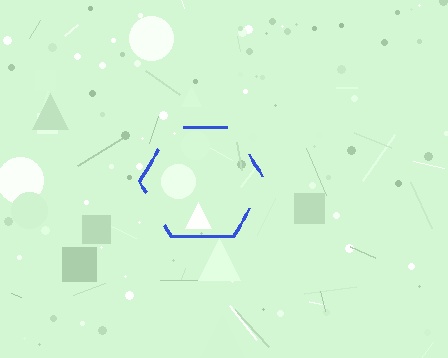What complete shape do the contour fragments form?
The contour fragments form a hexagon.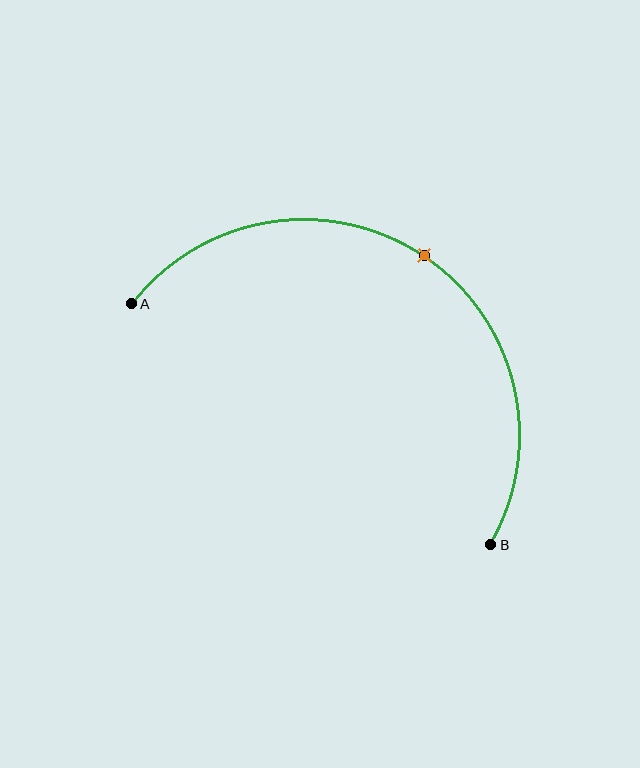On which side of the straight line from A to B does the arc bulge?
The arc bulges above and to the right of the straight line connecting A and B.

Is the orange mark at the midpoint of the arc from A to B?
Yes. The orange mark lies on the arc at equal arc-length from both A and B — it is the arc midpoint.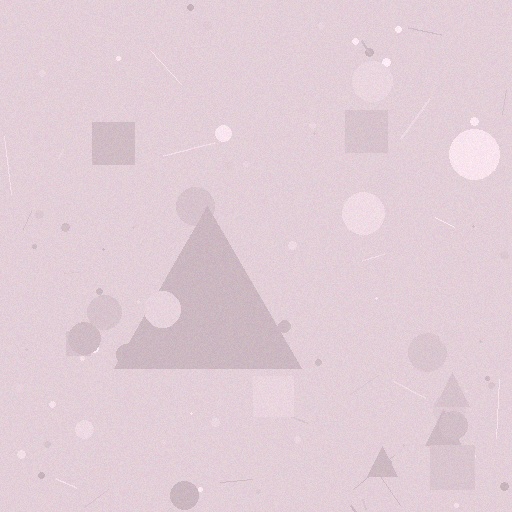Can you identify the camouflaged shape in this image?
The camouflaged shape is a triangle.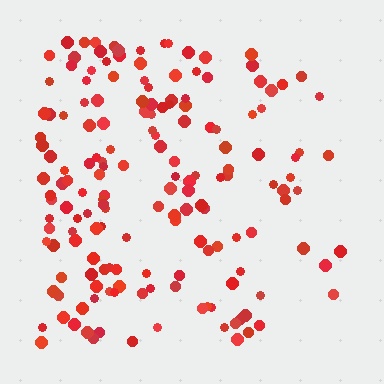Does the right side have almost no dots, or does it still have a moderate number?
Still a moderate number, just noticeably fewer than the left.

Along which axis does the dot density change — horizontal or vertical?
Horizontal.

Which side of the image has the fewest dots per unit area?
The right.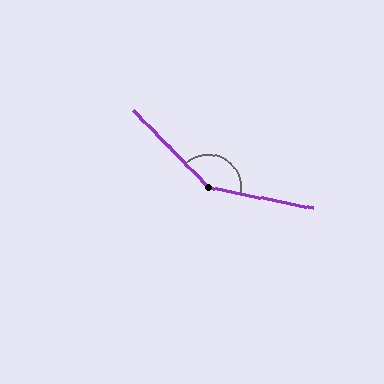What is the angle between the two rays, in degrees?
Approximately 145 degrees.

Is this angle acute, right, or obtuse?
It is obtuse.